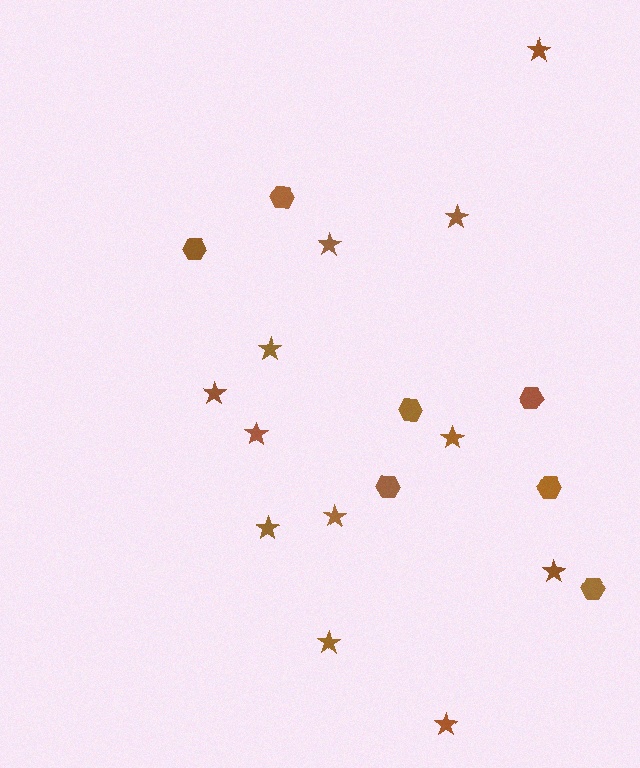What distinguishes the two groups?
There are 2 groups: one group of stars (12) and one group of hexagons (7).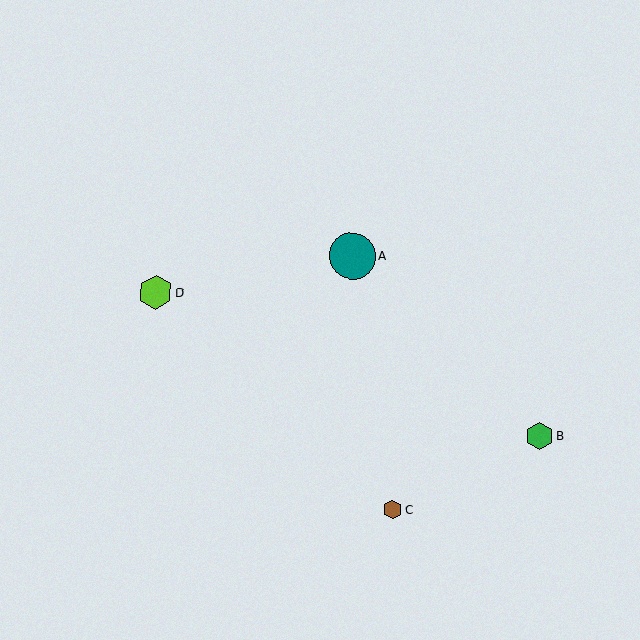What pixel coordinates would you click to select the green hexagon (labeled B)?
Click at (540, 436) to select the green hexagon B.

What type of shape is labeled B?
Shape B is a green hexagon.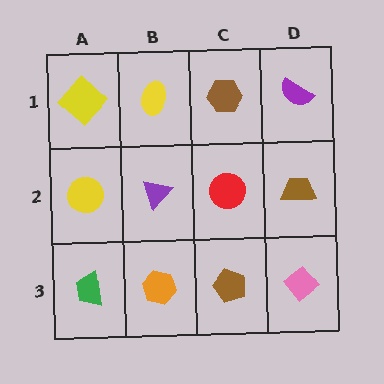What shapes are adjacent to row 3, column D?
A brown trapezoid (row 2, column D), a brown pentagon (row 3, column C).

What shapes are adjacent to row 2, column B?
A yellow ellipse (row 1, column B), an orange hexagon (row 3, column B), a yellow circle (row 2, column A), a red circle (row 2, column C).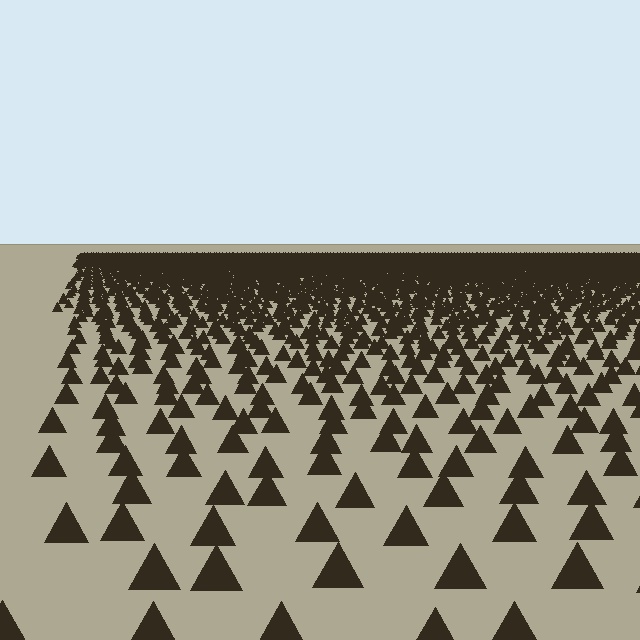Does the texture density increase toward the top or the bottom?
Density increases toward the top.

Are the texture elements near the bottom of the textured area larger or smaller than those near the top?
Larger. Near the bottom, elements are closer to the viewer and appear at a bigger on-screen size.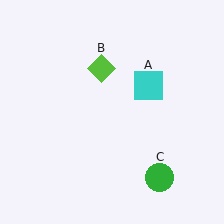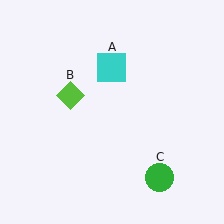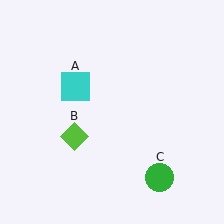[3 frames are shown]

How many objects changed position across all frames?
2 objects changed position: cyan square (object A), lime diamond (object B).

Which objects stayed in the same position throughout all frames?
Green circle (object C) remained stationary.